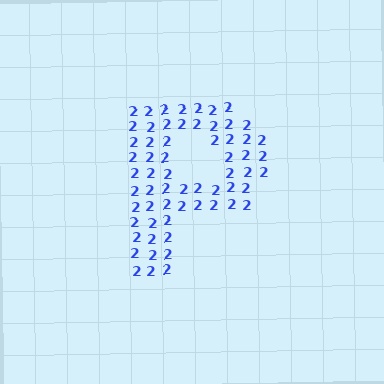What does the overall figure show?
The overall figure shows the letter P.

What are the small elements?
The small elements are digit 2's.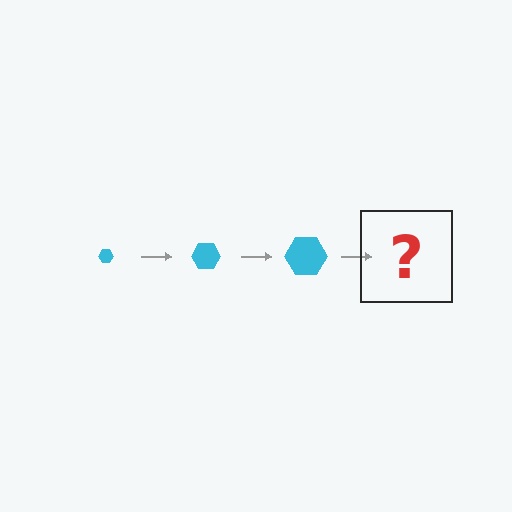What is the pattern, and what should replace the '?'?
The pattern is that the hexagon gets progressively larger each step. The '?' should be a cyan hexagon, larger than the previous one.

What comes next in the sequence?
The next element should be a cyan hexagon, larger than the previous one.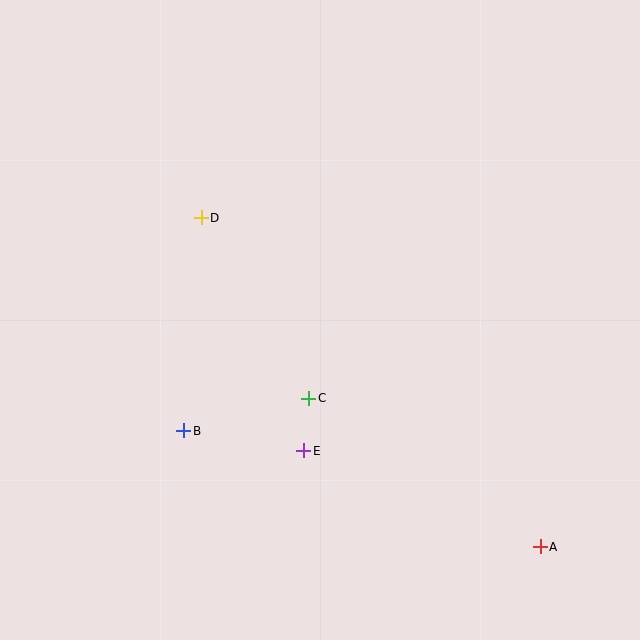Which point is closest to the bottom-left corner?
Point B is closest to the bottom-left corner.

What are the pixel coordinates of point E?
Point E is at (304, 451).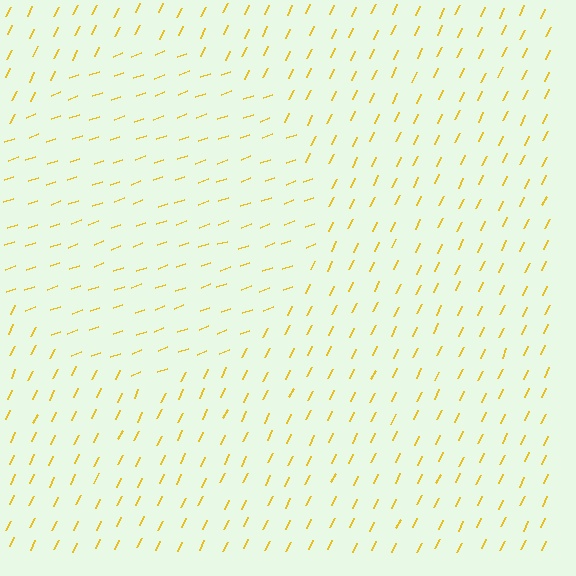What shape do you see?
I see a circle.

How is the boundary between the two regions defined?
The boundary is defined purely by a change in line orientation (approximately 45 degrees difference). All lines are the same color and thickness.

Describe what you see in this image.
The image is filled with small yellow line segments. A circle region in the image has lines oriented differently from the surrounding lines, creating a visible texture boundary.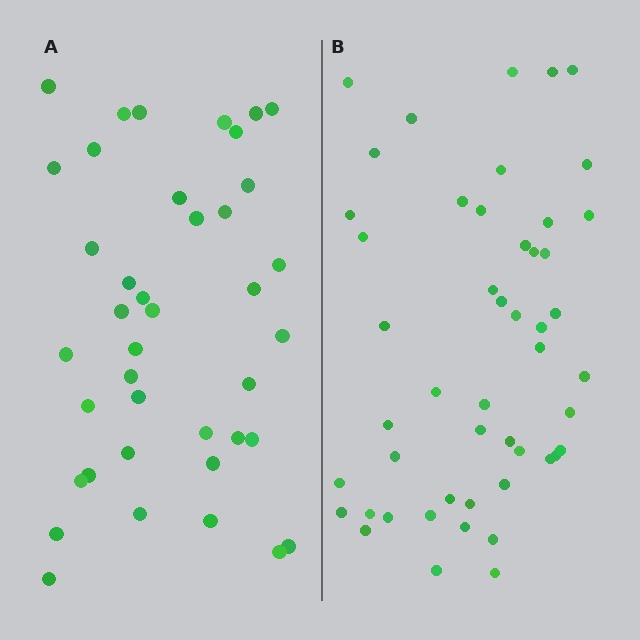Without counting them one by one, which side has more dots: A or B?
Region B (the right region) has more dots.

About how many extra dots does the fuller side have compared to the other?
Region B has roughly 8 or so more dots than region A.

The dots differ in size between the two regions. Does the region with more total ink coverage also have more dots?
No. Region A has more total ink coverage because its dots are larger, but region B actually contains more individual dots. Total area can be misleading — the number of items is what matters here.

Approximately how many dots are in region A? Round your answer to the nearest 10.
About 40 dots.